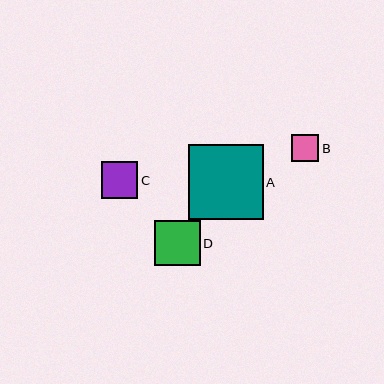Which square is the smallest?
Square B is the smallest with a size of approximately 27 pixels.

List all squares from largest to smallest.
From largest to smallest: A, D, C, B.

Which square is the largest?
Square A is the largest with a size of approximately 75 pixels.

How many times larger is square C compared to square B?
Square C is approximately 1.4 times the size of square B.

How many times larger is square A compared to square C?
Square A is approximately 2.0 times the size of square C.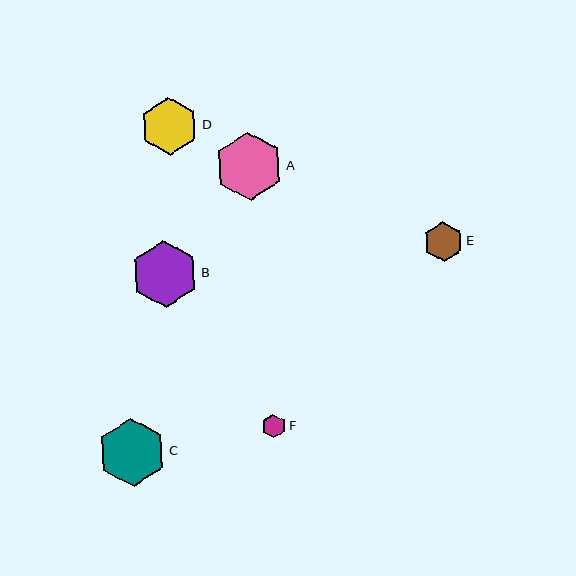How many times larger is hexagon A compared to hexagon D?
Hexagon A is approximately 1.2 times the size of hexagon D.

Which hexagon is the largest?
Hexagon C is the largest with a size of approximately 68 pixels.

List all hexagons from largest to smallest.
From largest to smallest: C, A, B, D, E, F.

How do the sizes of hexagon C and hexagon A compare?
Hexagon C and hexagon A are approximately the same size.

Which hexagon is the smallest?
Hexagon F is the smallest with a size of approximately 23 pixels.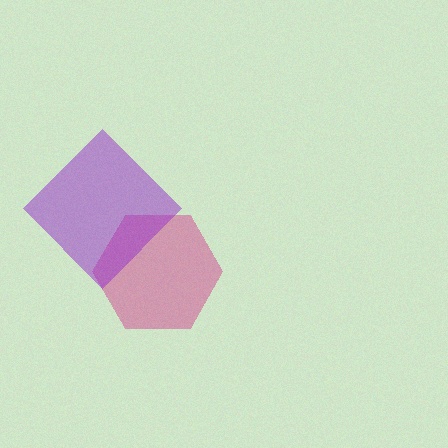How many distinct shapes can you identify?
There are 2 distinct shapes: a magenta hexagon, a purple diamond.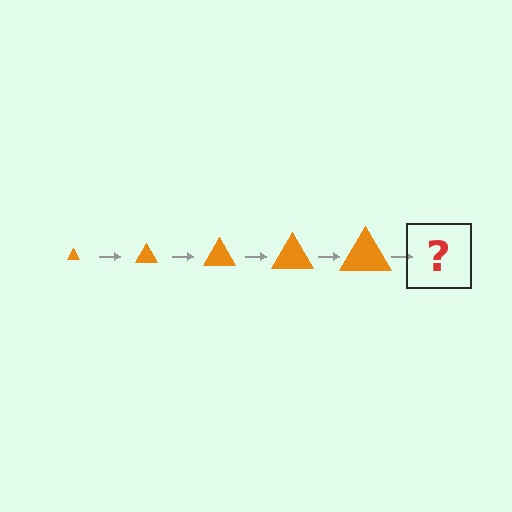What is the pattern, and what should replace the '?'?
The pattern is that the triangle gets progressively larger each step. The '?' should be an orange triangle, larger than the previous one.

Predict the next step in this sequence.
The next step is an orange triangle, larger than the previous one.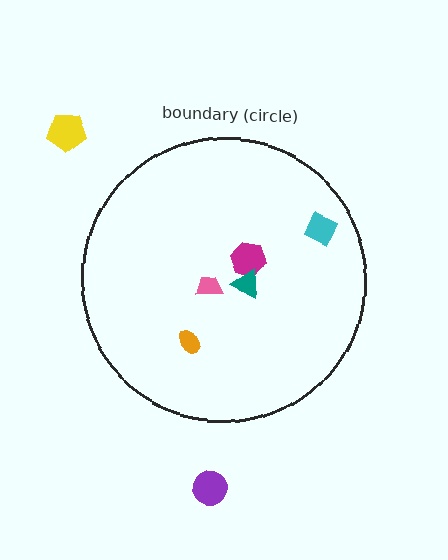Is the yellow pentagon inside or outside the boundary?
Outside.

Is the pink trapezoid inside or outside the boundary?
Inside.